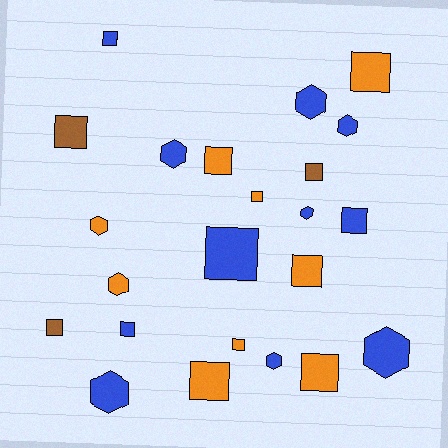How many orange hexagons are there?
There are 2 orange hexagons.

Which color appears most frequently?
Blue, with 11 objects.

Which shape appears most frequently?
Square, with 14 objects.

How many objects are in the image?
There are 23 objects.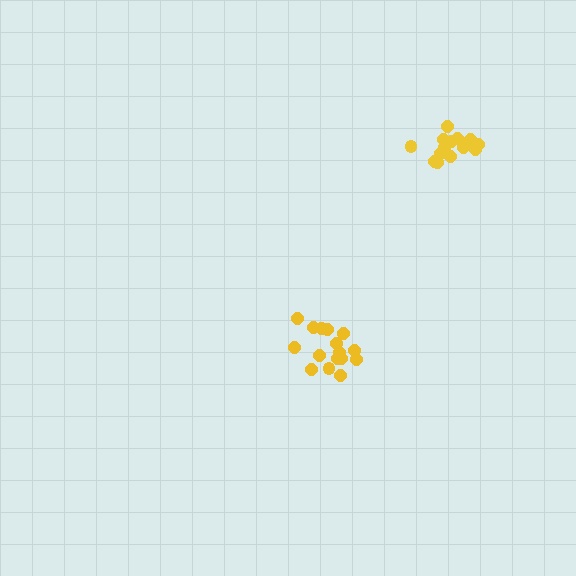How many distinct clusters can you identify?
There are 2 distinct clusters.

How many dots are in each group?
Group 1: 14 dots, Group 2: 16 dots (30 total).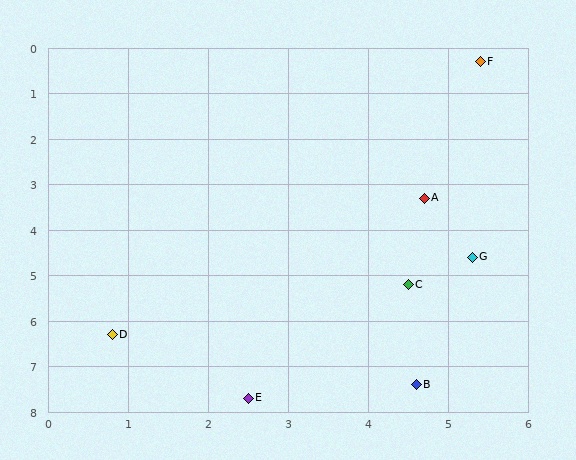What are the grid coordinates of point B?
Point B is at approximately (4.6, 7.4).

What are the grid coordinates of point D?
Point D is at approximately (0.8, 6.3).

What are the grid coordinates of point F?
Point F is at approximately (5.4, 0.3).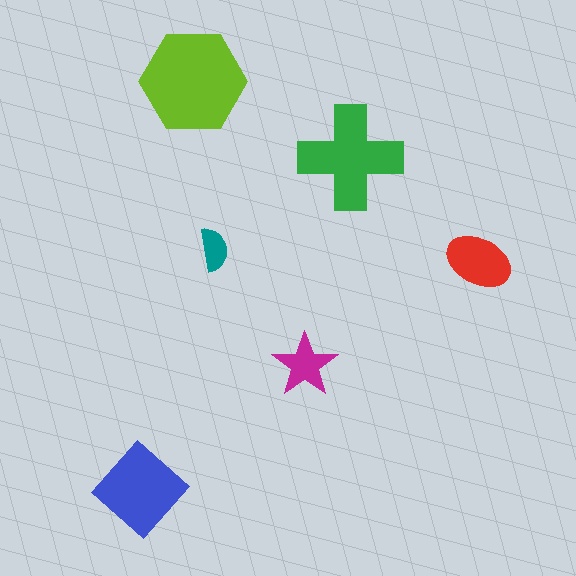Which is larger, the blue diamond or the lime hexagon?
The lime hexagon.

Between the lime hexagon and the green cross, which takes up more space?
The lime hexagon.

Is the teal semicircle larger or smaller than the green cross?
Smaller.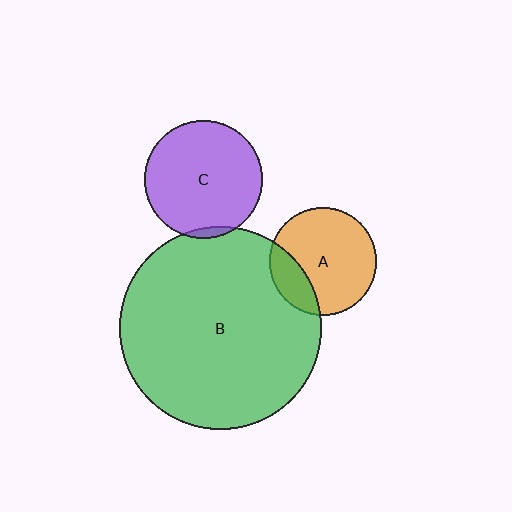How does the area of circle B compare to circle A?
Approximately 3.5 times.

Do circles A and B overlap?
Yes.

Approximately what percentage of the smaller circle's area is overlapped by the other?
Approximately 20%.